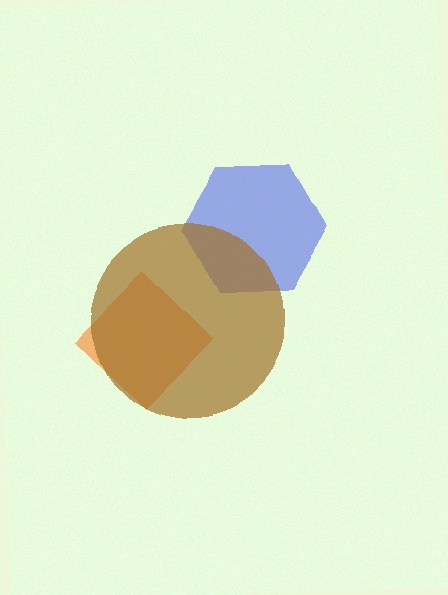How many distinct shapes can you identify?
There are 3 distinct shapes: a blue hexagon, an orange diamond, a brown circle.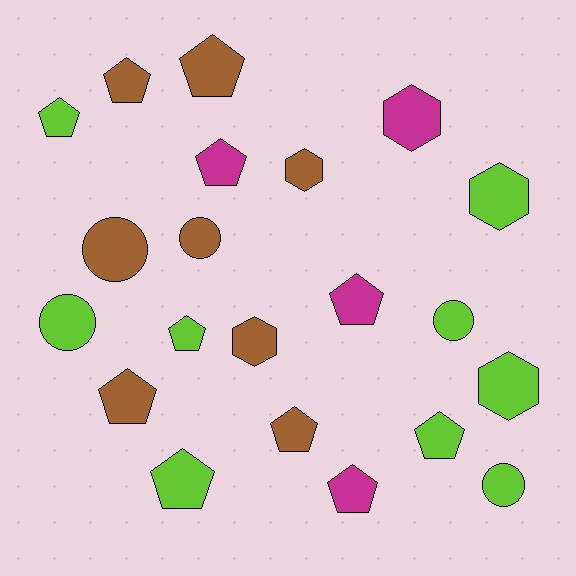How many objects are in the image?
There are 21 objects.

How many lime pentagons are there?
There are 4 lime pentagons.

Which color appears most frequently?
Lime, with 9 objects.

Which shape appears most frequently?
Pentagon, with 11 objects.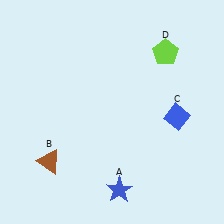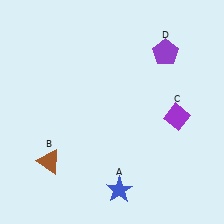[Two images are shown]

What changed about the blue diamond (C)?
In Image 1, C is blue. In Image 2, it changed to purple.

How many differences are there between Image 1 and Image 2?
There are 2 differences between the two images.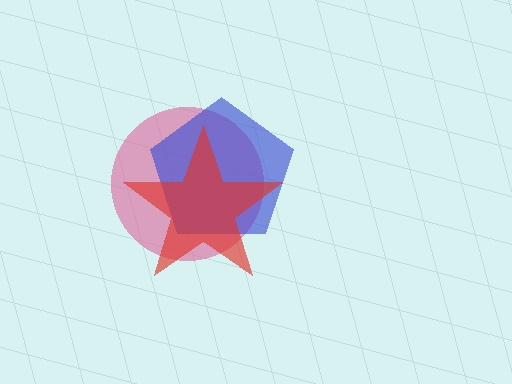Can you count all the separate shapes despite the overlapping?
Yes, there are 3 separate shapes.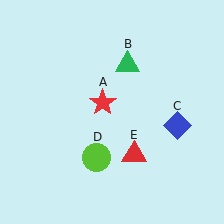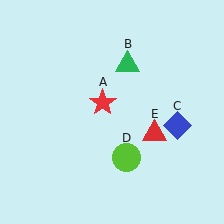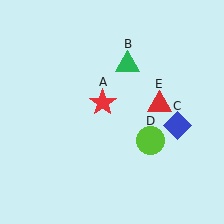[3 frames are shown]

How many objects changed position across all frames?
2 objects changed position: lime circle (object D), red triangle (object E).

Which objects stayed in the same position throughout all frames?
Red star (object A) and green triangle (object B) and blue diamond (object C) remained stationary.